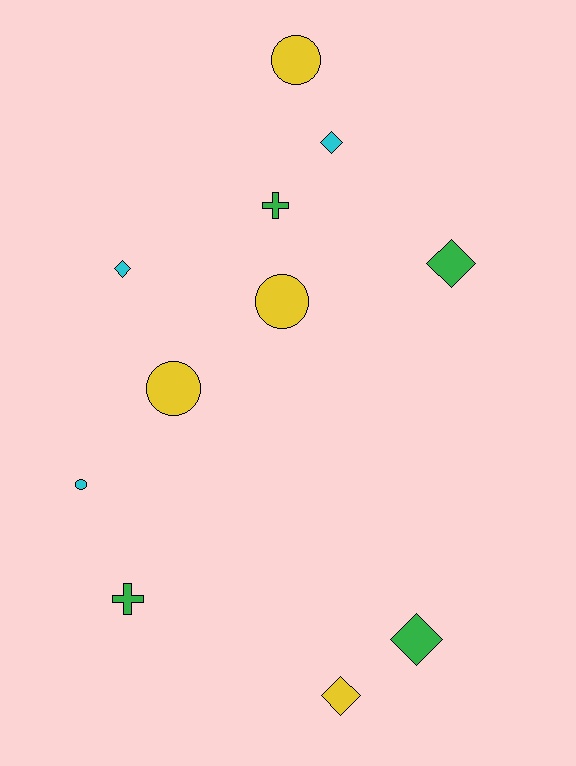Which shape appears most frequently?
Diamond, with 5 objects.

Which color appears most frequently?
Yellow, with 4 objects.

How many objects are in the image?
There are 11 objects.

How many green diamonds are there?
There are 2 green diamonds.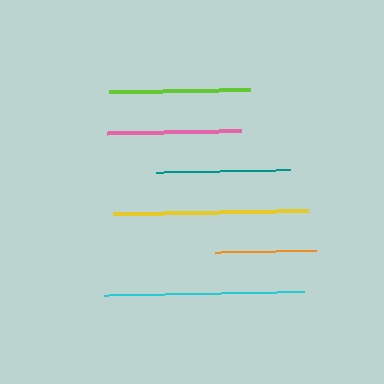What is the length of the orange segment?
The orange segment is approximately 101 pixels long.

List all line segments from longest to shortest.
From longest to shortest: cyan, yellow, lime, pink, teal, orange.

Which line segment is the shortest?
The orange line is the shortest at approximately 101 pixels.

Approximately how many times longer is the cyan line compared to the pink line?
The cyan line is approximately 1.5 times the length of the pink line.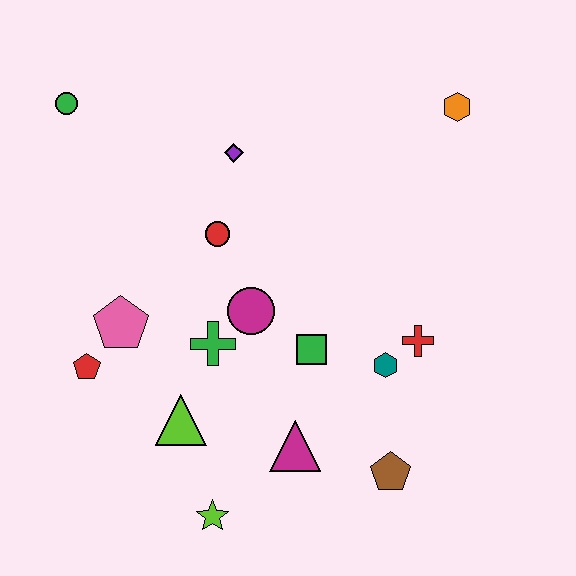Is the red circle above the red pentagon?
Yes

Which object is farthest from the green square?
The green circle is farthest from the green square.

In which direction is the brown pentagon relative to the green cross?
The brown pentagon is to the right of the green cross.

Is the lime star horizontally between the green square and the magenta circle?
No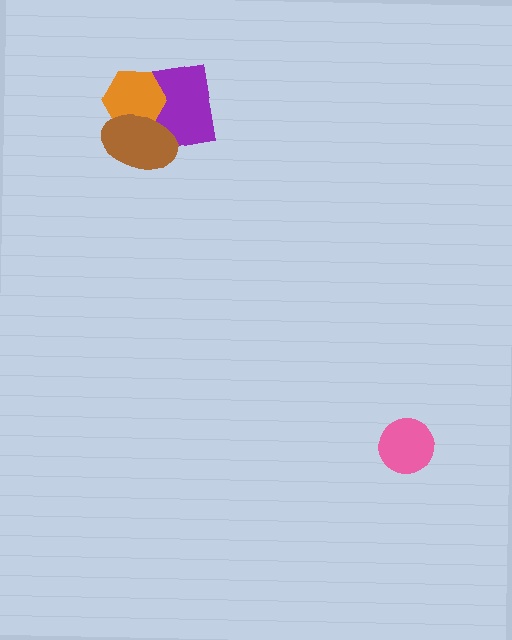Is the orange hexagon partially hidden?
Yes, it is partially covered by another shape.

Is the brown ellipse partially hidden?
No, no other shape covers it.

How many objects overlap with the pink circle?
0 objects overlap with the pink circle.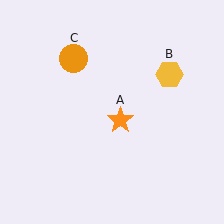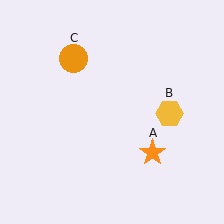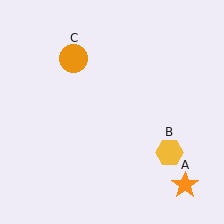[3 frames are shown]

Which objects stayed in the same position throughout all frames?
Orange circle (object C) remained stationary.